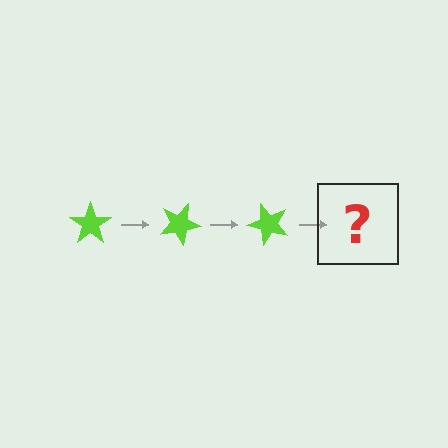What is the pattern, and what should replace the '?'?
The pattern is that the star rotates 25 degrees each step. The '?' should be a lime star rotated 75 degrees.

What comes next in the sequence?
The next element should be a lime star rotated 75 degrees.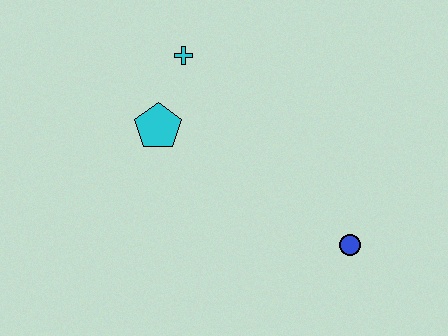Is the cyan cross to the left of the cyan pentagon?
No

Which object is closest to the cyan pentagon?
The cyan cross is closest to the cyan pentagon.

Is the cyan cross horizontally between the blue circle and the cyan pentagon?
Yes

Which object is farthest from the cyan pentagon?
The blue circle is farthest from the cyan pentagon.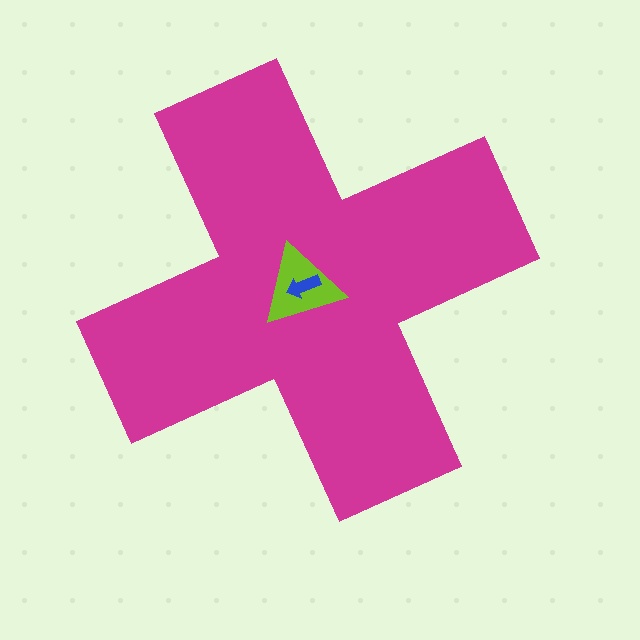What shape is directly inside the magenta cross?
The lime triangle.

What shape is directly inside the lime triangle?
The blue arrow.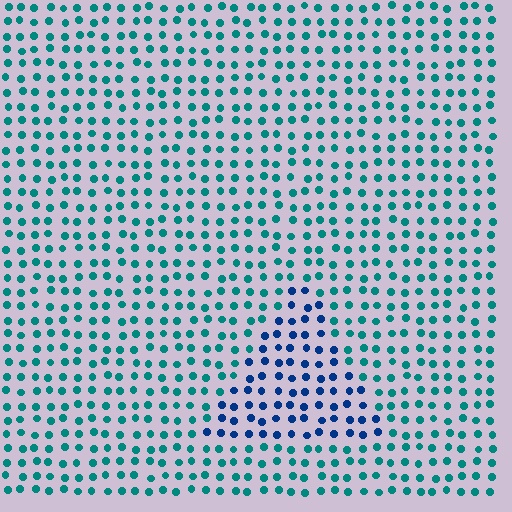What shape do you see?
I see a triangle.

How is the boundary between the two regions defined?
The boundary is defined purely by a slight shift in hue (about 42 degrees). Spacing, size, and orientation are identical on both sides.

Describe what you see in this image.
The image is filled with small teal elements in a uniform arrangement. A triangle-shaped region is visible where the elements are tinted to a slightly different hue, forming a subtle color boundary.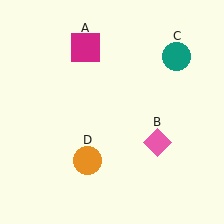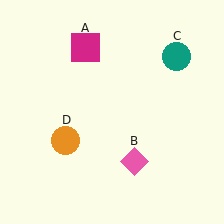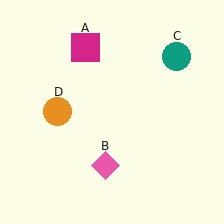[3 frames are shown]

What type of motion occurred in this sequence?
The pink diamond (object B), orange circle (object D) rotated clockwise around the center of the scene.